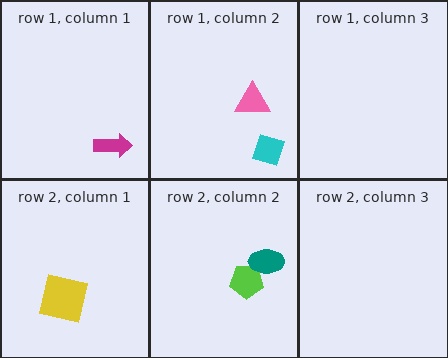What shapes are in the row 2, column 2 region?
The lime pentagon, the teal ellipse.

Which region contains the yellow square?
The row 2, column 1 region.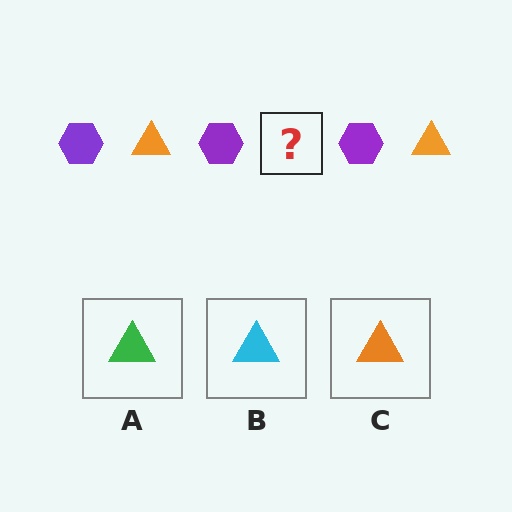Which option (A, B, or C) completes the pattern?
C.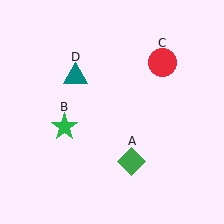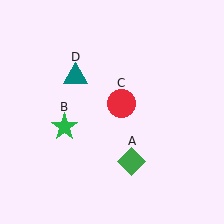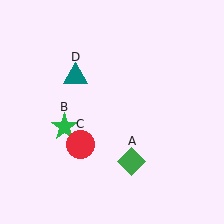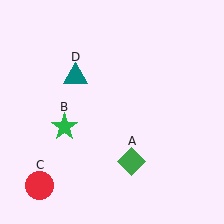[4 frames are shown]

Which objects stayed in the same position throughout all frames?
Green diamond (object A) and green star (object B) and teal triangle (object D) remained stationary.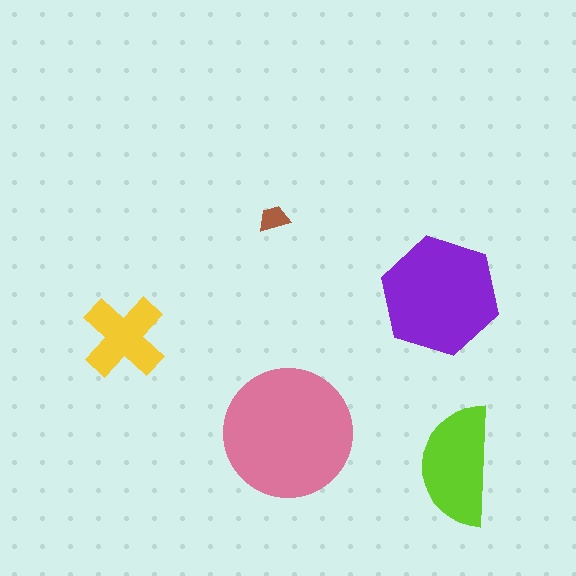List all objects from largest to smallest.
The pink circle, the purple hexagon, the lime semicircle, the yellow cross, the brown trapezoid.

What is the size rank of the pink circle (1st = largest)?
1st.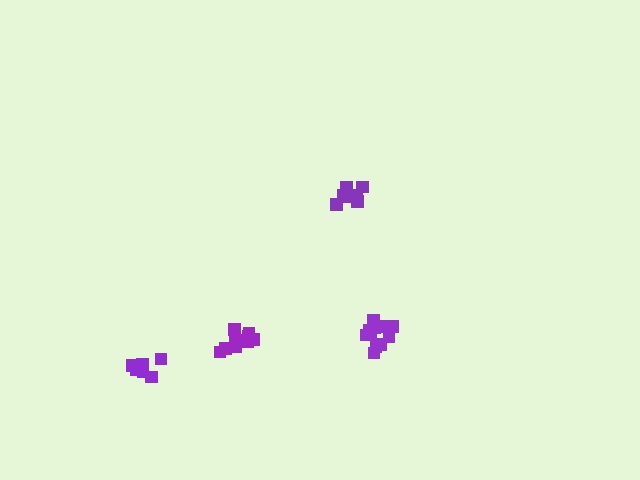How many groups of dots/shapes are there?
There are 4 groups.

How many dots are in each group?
Group 1: 8 dots, Group 2: 6 dots, Group 3: 12 dots, Group 4: 10 dots (36 total).